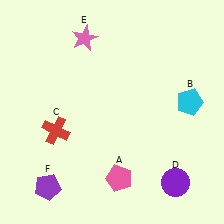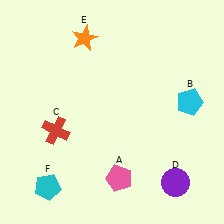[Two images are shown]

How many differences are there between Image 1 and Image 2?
There are 2 differences between the two images.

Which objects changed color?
E changed from pink to orange. F changed from purple to cyan.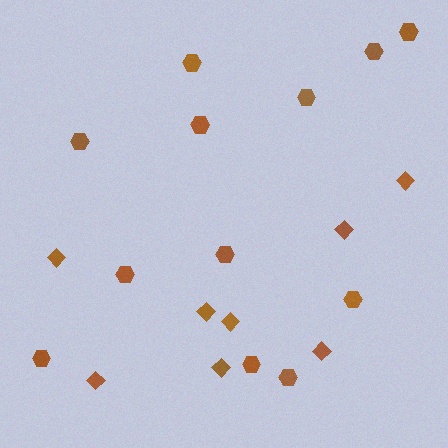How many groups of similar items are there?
There are 2 groups: one group of diamonds (8) and one group of hexagons (12).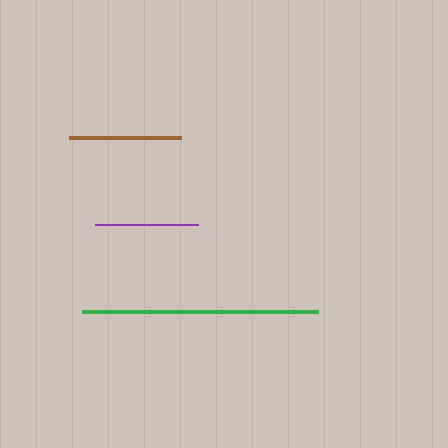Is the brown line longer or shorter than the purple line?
The brown line is longer than the purple line.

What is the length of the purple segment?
The purple segment is approximately 104 pixels long.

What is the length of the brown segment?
The brown segment is approximately 112 pixels long.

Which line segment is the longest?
The green line is the longest at approximately 235 pixels.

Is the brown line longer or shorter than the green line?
The green line is longer than the brown line.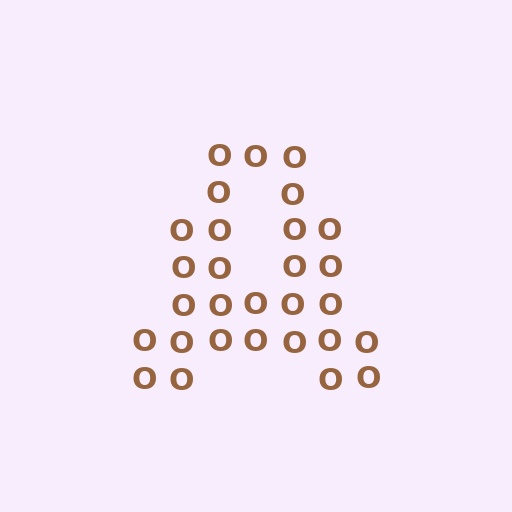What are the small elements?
The small elements are letter O's.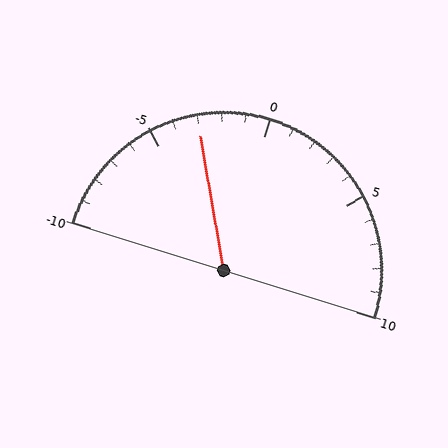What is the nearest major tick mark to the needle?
The nearest major tick mark is -5.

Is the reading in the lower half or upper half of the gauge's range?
The reading is in the lower half of the range (-10 to 10).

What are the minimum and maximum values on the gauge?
The gauge ranges from -10 to 10.